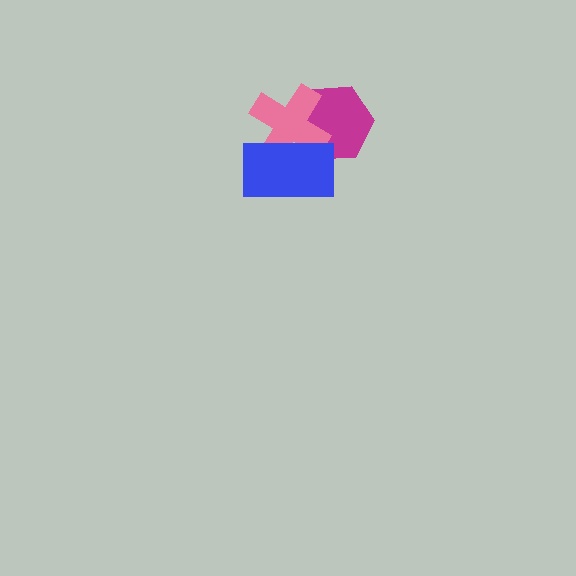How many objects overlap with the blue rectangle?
2 objects overlap with the blue rectangle.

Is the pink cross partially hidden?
Yes, it is partially covered by another shape.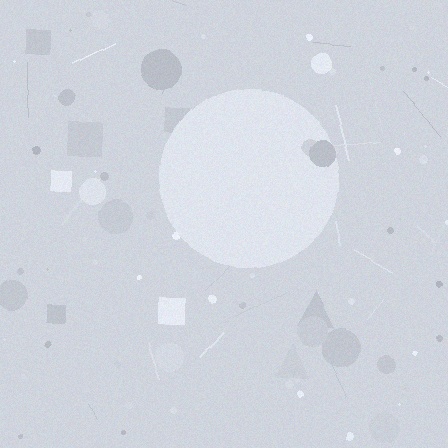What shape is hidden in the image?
A circle is hidden in the image.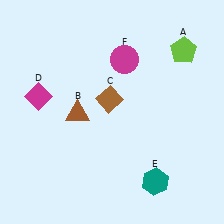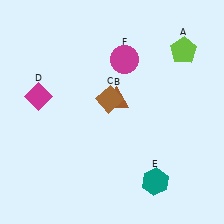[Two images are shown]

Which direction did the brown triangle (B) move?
The brown triangle (B) moved right.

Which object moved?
The brown triangle (B) moved right.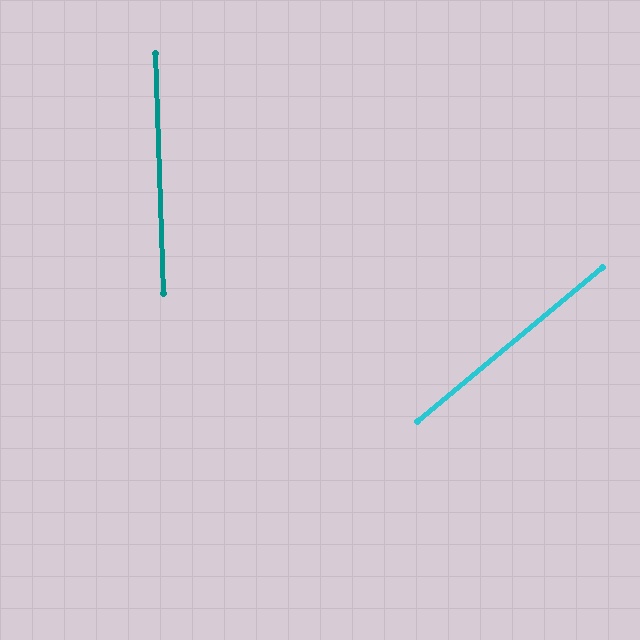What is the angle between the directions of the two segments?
Approximately 52 degrees.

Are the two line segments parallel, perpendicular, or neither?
Neither parallel nor perpendicular — they differ by about 52°.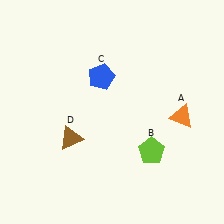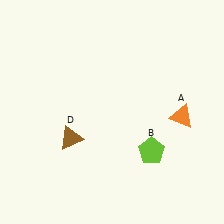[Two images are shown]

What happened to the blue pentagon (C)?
The blue pentagon (C) was removed in Image 2. It was in the top-left area of Image 1.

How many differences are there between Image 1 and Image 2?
There is 1 difference between the two images.